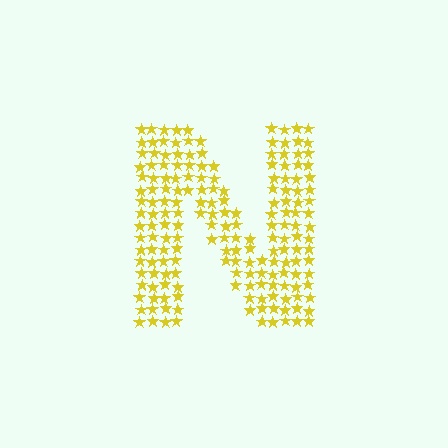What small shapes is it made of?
It is made of small stars.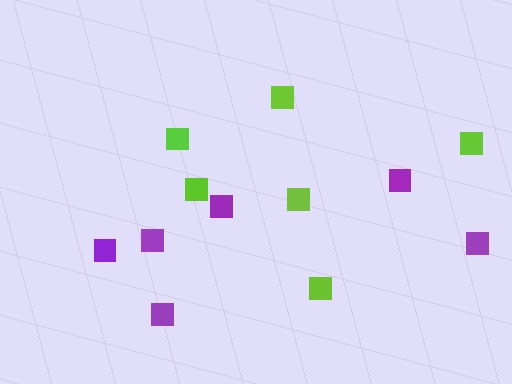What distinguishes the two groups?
There are 2 groups: one group of lime squares (6) and one group of purple squares (6).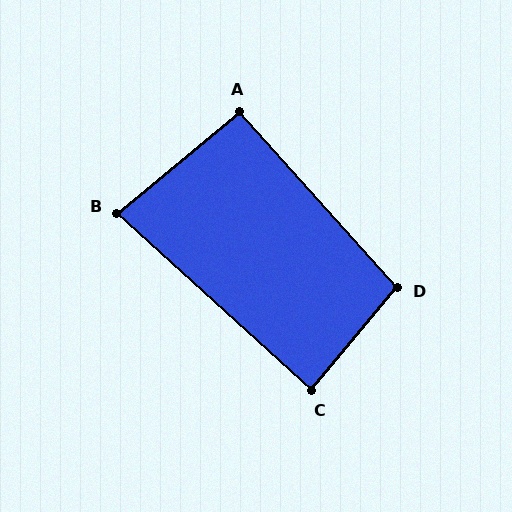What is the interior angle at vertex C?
Approximately 88 degrees (approximately right).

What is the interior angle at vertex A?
Approximately 92 degrees (approximately right).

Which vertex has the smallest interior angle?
B, at approximately 82 degrees.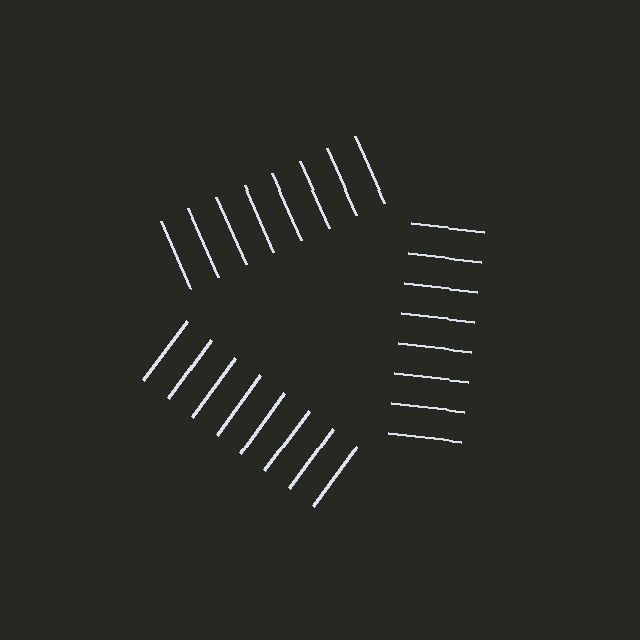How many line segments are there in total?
24 — 8 along each of the 3 edges.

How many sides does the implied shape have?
3 sides — the line-ends trace a triangle.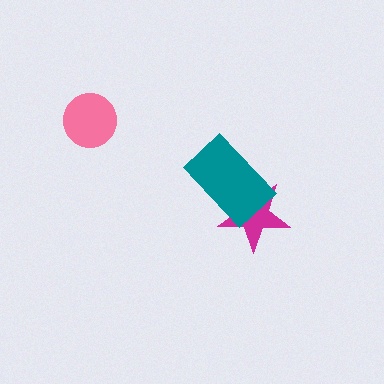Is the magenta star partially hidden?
Yes, it is partially covered by another shape.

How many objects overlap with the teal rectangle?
1 object overlaps with the teal rectangle.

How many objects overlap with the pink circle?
0 objects overlap with the pink circle.